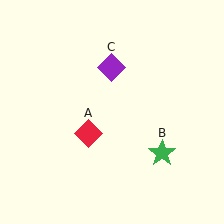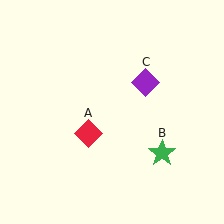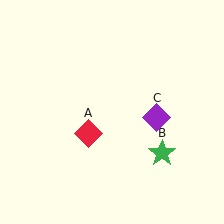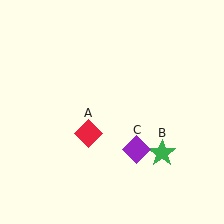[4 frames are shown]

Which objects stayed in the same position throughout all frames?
Red diamond (object A) and green star (object B) remained stationary.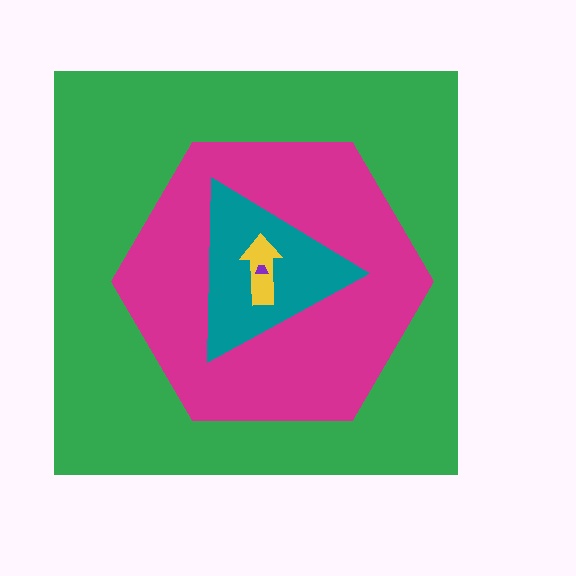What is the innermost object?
The purple trapezoid.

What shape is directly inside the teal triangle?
The yellow arrow.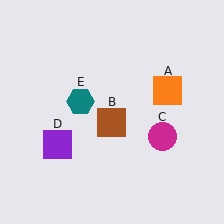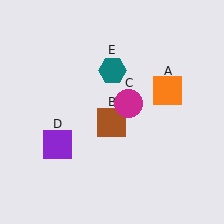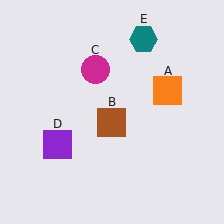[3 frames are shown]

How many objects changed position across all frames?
2 objects changed position: magenta circle (object C), teal hexagon (object E).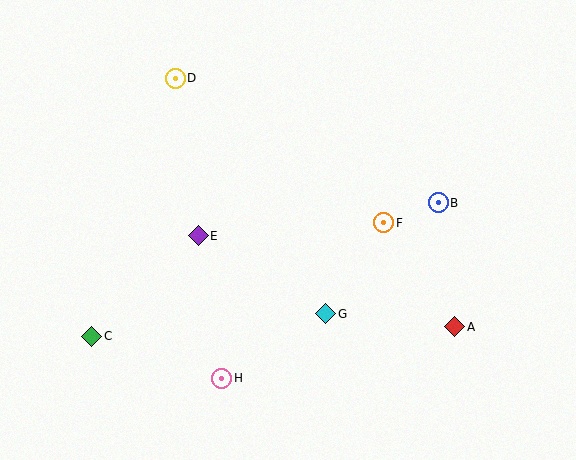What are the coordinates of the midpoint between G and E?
The midpoint between G and E is at (262, 275).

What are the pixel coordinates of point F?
Point F is at (384, 223).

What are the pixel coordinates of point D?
Point D is at (175, 78).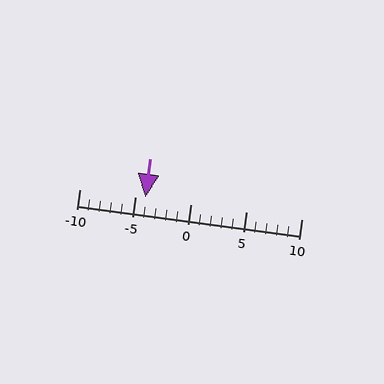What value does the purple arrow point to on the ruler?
The purple arrow points to approximately -4.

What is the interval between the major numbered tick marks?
The major tick marks are spaced 5 units apart.